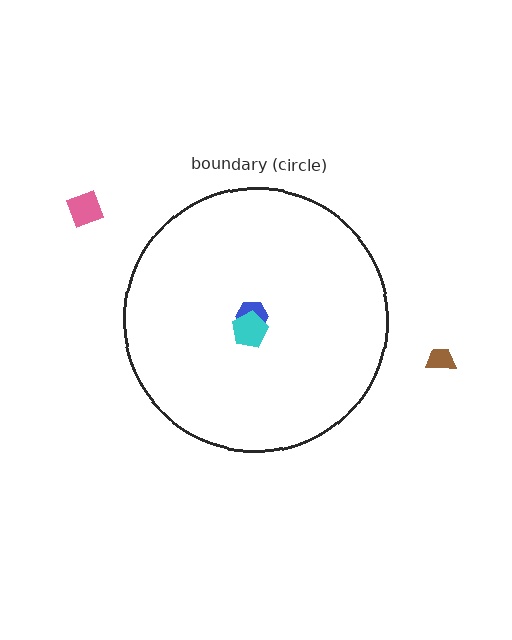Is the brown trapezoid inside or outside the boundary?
Outside.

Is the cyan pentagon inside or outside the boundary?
Inside.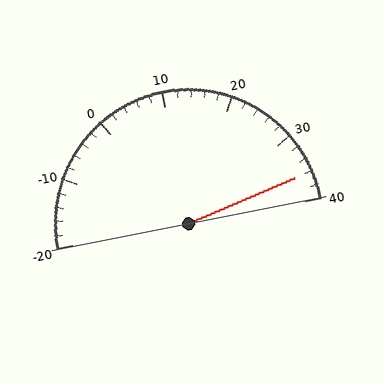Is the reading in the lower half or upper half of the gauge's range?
The reading is in the upper half of the range (-20 to 40).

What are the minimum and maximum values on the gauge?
The gauge ranges from -20 to 40.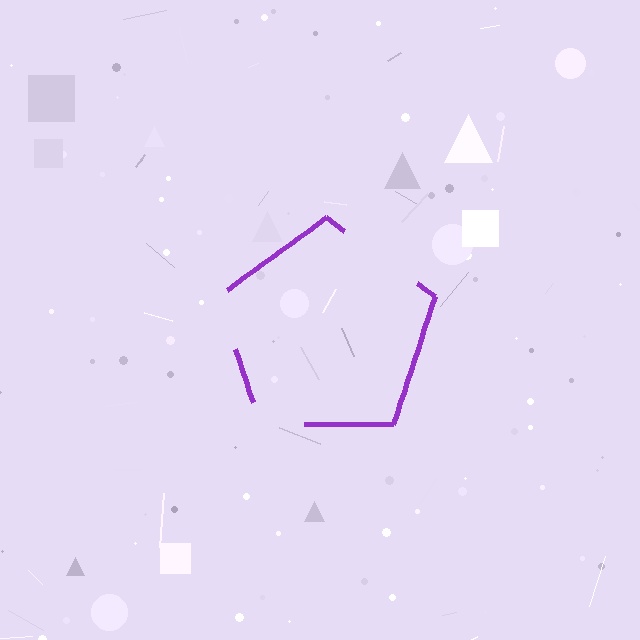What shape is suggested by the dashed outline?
The dashed outline suggests a pentagon.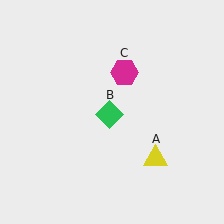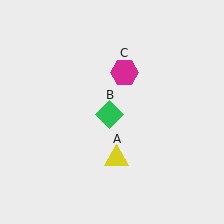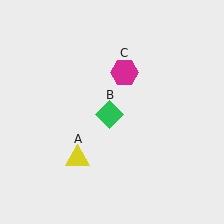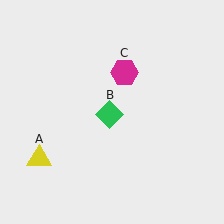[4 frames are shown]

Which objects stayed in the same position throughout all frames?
Green diamond (object B) and magenta hexagon (object C) remained stationary.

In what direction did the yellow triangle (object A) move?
The yellow triangle (object A) moved left.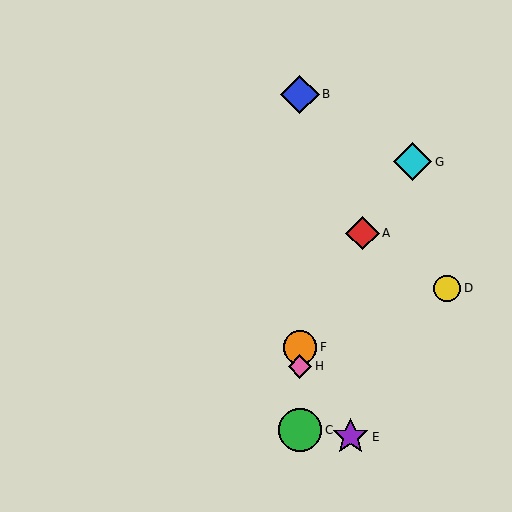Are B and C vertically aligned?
Yes, both are at x≈300.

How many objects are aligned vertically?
4 objects (B, C, F, H) are aligned vertically.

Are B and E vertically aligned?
No, B is at x≈300 and E is at x≈351.